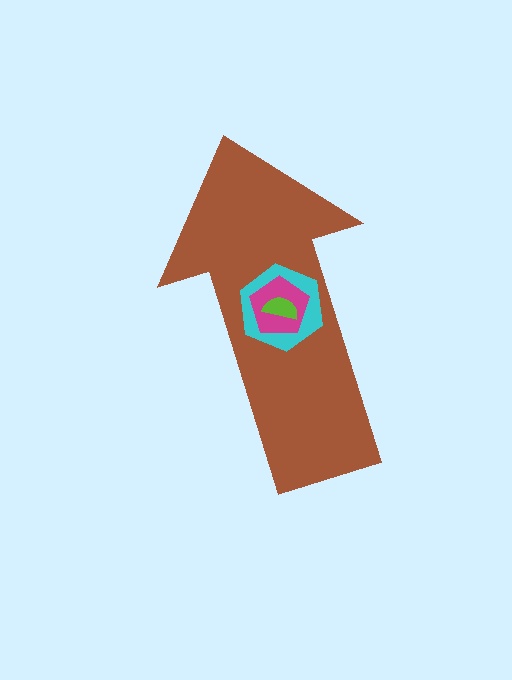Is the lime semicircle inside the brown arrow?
Yes.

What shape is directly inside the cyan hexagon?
The magenta pentagon.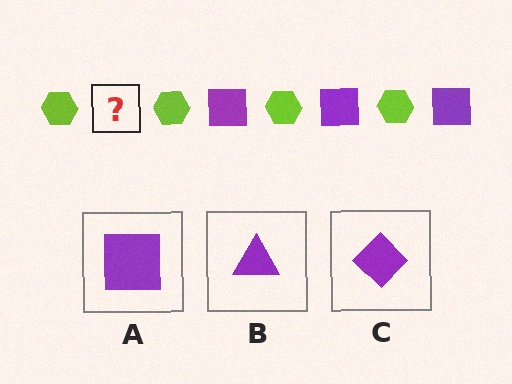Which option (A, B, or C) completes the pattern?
A.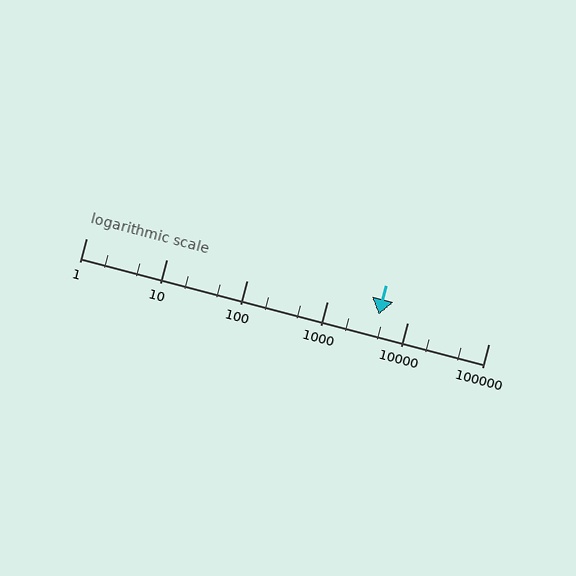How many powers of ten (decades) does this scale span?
The scale spans 5 decades, from 1 to 100000.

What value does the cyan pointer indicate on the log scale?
The pointer indicates approximately 4300.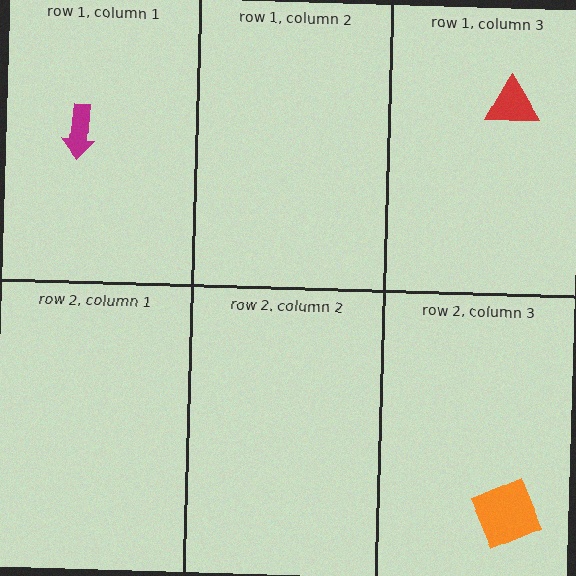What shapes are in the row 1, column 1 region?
The magenta arrow.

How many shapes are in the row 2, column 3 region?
1.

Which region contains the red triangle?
The row 1, column 3 region.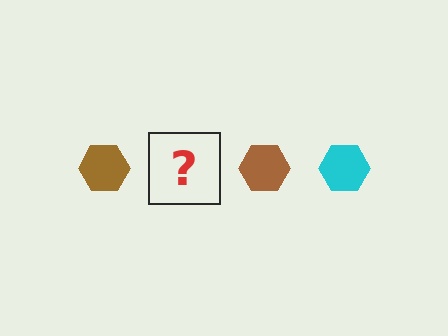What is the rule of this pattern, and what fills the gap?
The rule is that the pattern cycles through brown, cyan hexagons. The gap should be filled with a cyan hexagon.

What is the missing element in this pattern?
The missing element is a cyan hexagon.